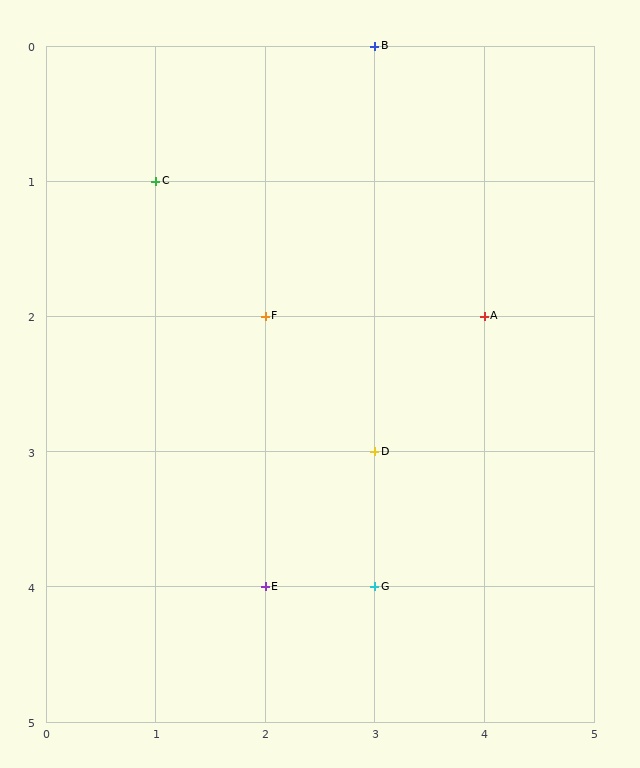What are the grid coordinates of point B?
Point B is at grid coordinates (3, 0).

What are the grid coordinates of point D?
Point D is at grid coordinates (3, 3).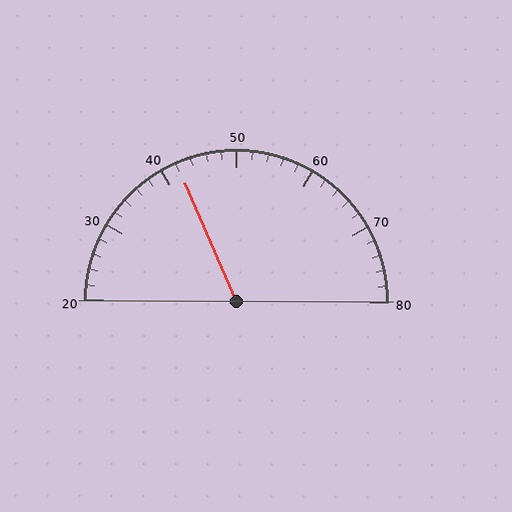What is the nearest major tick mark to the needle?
The nearest major tick mark is 40.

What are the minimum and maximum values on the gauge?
The gauge ranges from 20 to 80.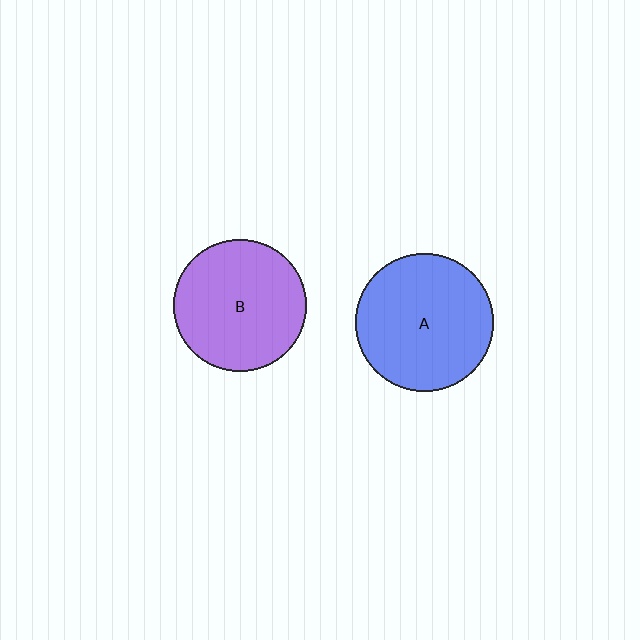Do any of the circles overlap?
No, none of the circles overlap.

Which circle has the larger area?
Circle A (blue).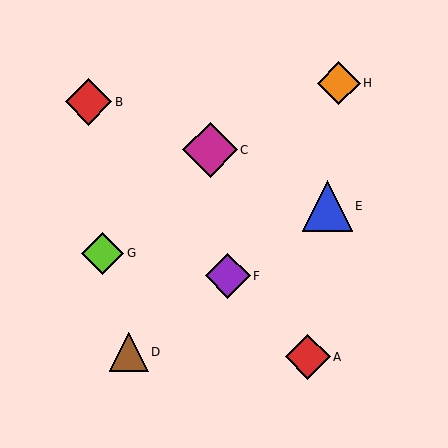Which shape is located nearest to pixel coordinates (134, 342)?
The brown triangle (labeled D) at (129, 352) is nearest to that location.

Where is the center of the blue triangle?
The center of the blue triangle is at (327, 206).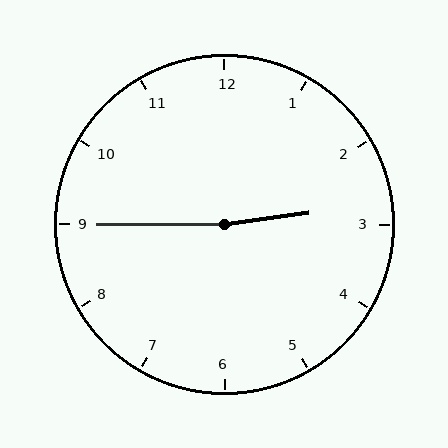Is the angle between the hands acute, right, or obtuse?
It is obtuse.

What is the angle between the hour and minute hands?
Approximately 172 degrees.